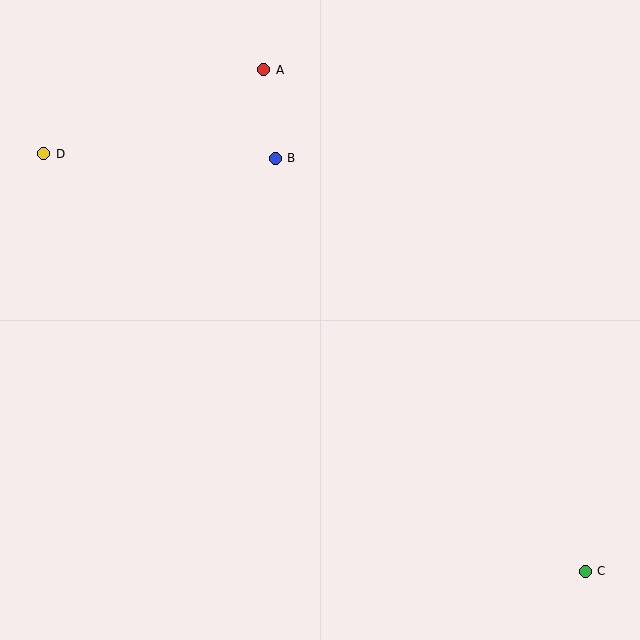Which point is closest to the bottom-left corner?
Point D is closest to the bottom-left corner.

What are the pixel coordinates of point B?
Point B is at (275, 158).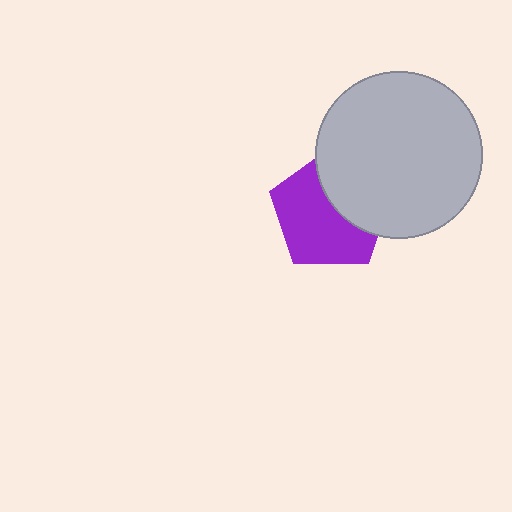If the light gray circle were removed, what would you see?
You would see the complete purple pentagon.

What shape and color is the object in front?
The object in front is a light gray circle.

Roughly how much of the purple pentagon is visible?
About half of it is visible (roughly 61%).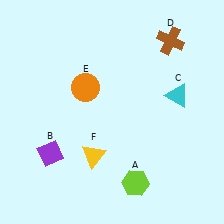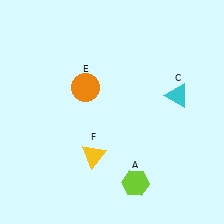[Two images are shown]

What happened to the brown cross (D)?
The brown cross (D) was removed in Image 2. It was in the top-right area of Image 1.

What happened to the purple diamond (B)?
The purple diamond (B) was removed in Image 2. It was in the bottom-left area of Image 1.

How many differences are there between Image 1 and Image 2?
There are 2 differences between the two images.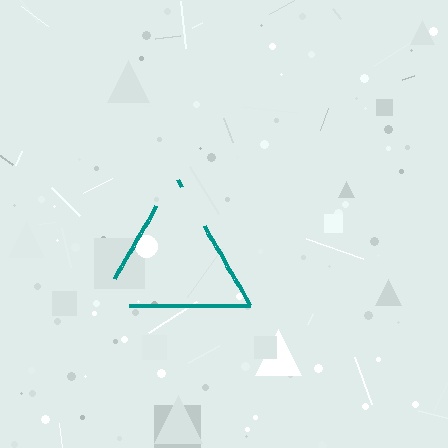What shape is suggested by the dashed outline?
The dashed outline suggests a triangle.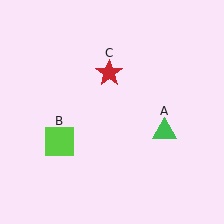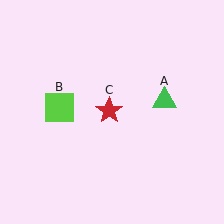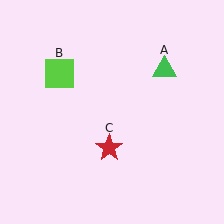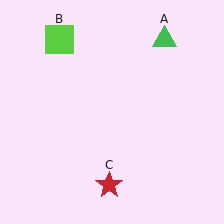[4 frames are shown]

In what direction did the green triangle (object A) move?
The green triangle (object A) moved up.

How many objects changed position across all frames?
3 objects changed position: green triangle (object A), lime square (object B), red star (object C).